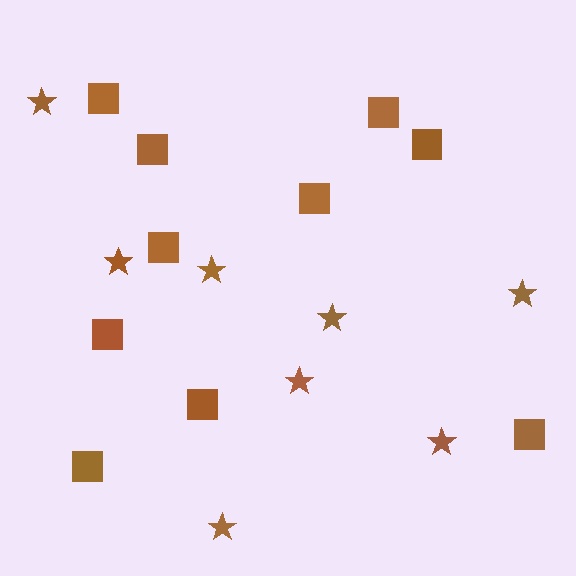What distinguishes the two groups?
There are 2 groups: one group of squares (10) and one group of stars (8).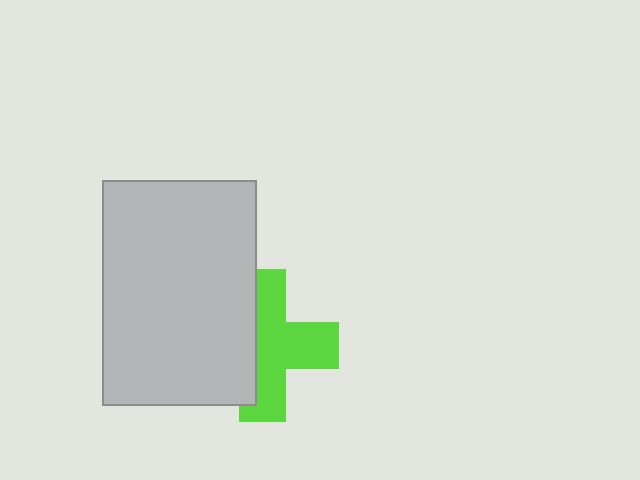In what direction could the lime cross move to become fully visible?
The lime cross could move right. That would shift it out from behind the light gray rectangle entirely.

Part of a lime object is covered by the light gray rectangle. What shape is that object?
It is a cross.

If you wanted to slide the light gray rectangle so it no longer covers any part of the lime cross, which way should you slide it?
Slide it left — that is the most direct way to separate the two shapes.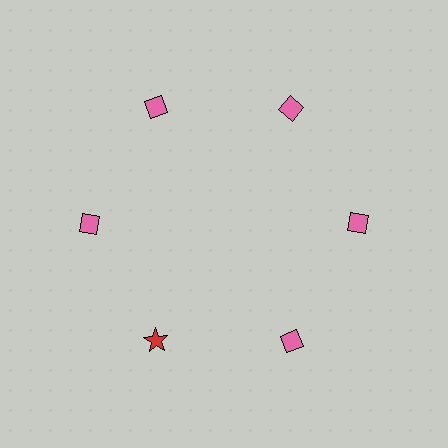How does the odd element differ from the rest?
It differs in both color (red instead of pink) and shape (star instead of diamond).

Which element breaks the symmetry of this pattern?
The red star at roughly the 7 o'clock position breaks the symmetry. All other shapes are pink diamonds.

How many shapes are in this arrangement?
There are 6 shapes arranged in a ring pattern.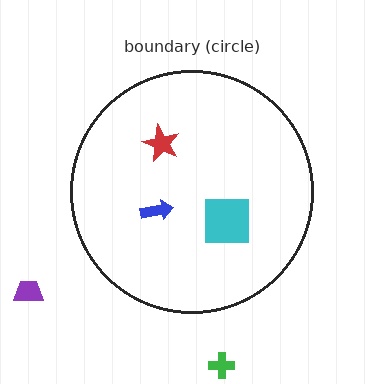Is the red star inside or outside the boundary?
Inside.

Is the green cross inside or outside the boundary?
Outside.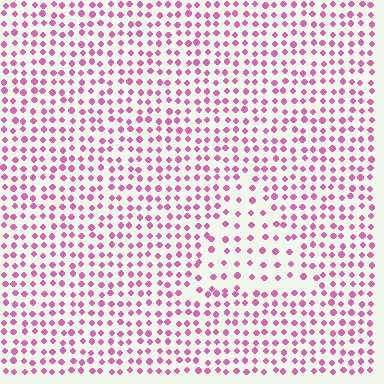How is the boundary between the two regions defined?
The boundary is defined by a change in element density (approximately 1.8x ratio). All elements are the same color, size, and shape.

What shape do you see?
I see a triangle.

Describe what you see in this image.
The image contains small pink elements arranged at two different densities. A triangle-shaped region is visible where the elements are less densely packed than the surrounding area.